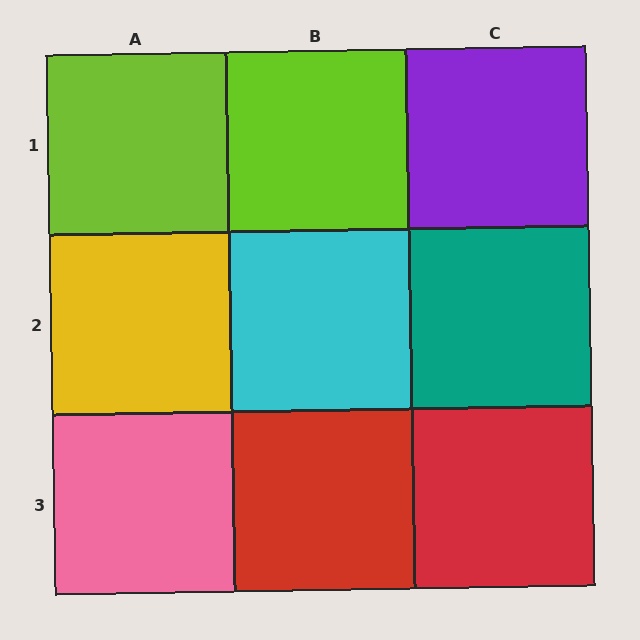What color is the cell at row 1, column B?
Lime.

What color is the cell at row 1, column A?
Lime.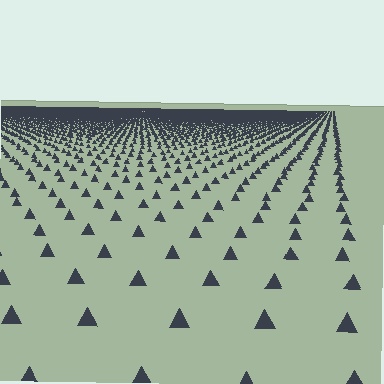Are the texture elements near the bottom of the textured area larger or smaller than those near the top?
Larger. Near the bottom, elements are closer to the viewer and appear at a bigger on-screen size.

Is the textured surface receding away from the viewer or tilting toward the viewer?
The surface is receding away from the viewer. Texture elements get smaller and denser toward the top.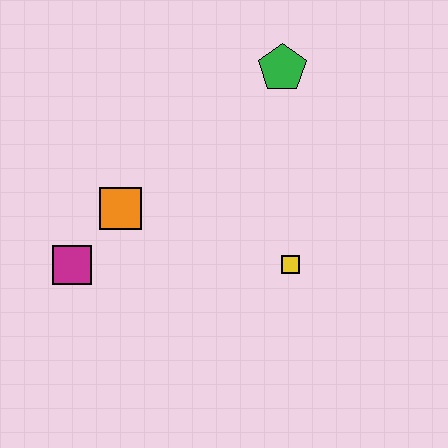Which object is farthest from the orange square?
The green pentagon is farthest from the orange square.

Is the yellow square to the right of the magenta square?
Yes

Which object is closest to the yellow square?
The orange square is closest to the yellow square.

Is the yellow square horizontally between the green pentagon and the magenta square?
No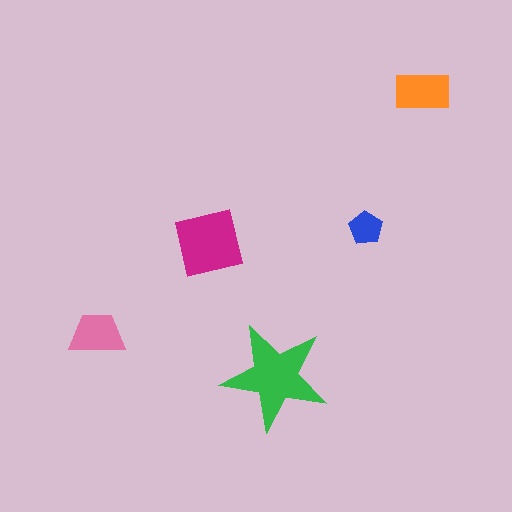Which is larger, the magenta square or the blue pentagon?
The magenta square.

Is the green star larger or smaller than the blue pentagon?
Larger.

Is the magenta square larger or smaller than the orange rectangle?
Larger.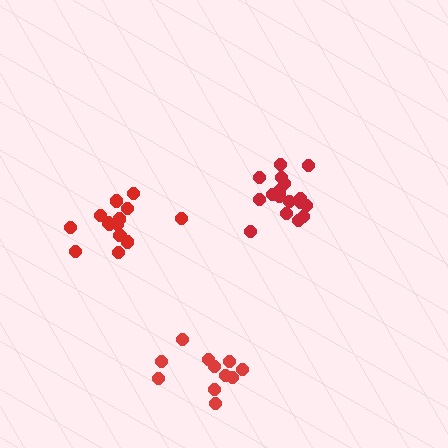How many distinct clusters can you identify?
There are 3 distinct clusters.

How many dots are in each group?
Group 1: 17 dots, Group 2: 11 dots, Group 3: 14 dots (42 total).